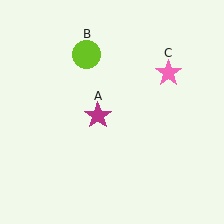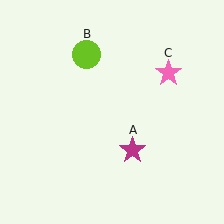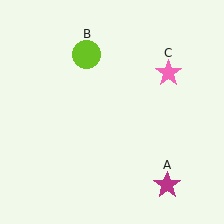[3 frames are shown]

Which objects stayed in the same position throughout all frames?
Lime circle (object B) and pink star (object C) remained stationary.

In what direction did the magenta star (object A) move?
The magenta star (object A) moved down and to the right.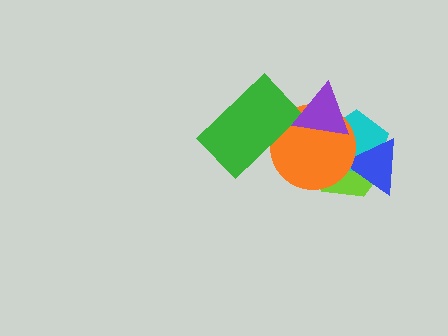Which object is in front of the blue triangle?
The orange circle is in front of the blue triangle.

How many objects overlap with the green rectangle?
1 object overlaps with the green rectangle.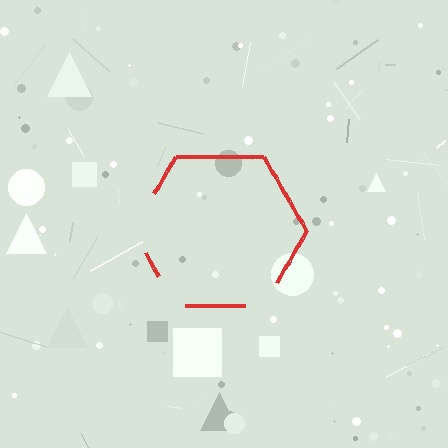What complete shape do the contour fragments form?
The contour fragments form a hexagon.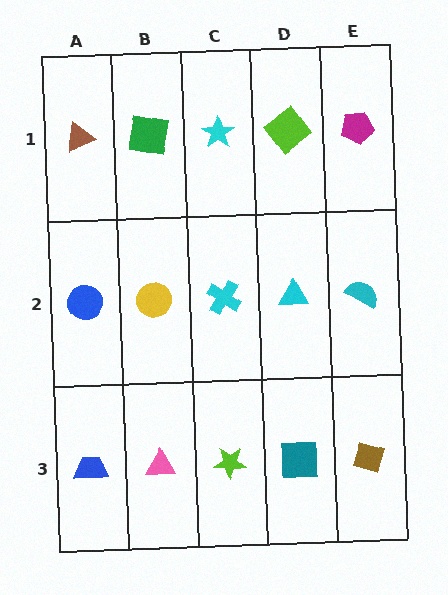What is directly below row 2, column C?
A lime star.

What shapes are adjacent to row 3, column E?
A cyan semicircle (row 2, column E), a teal square (row 3, column D).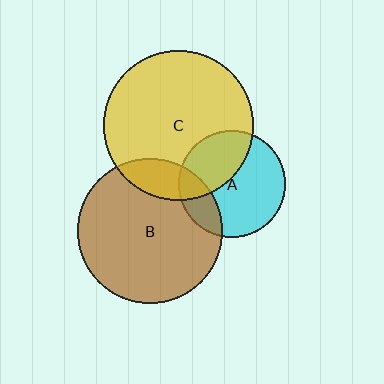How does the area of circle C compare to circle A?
Approximately 2.0 times.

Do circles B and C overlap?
Yes.